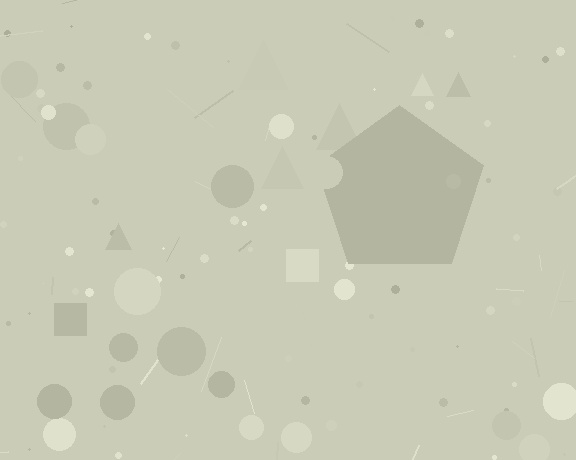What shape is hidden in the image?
A pentagon is hidden in the image.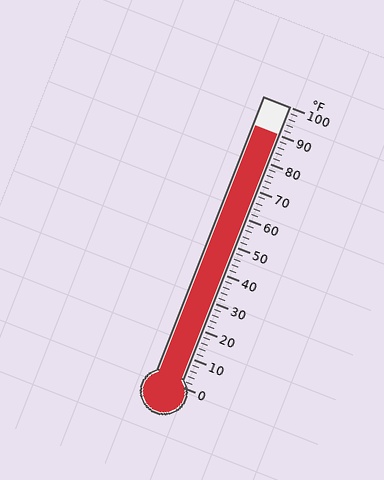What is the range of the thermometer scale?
The thermometer scale ranges from 0°F to 100°F.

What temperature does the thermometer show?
The thermometer shows approximately 90°F.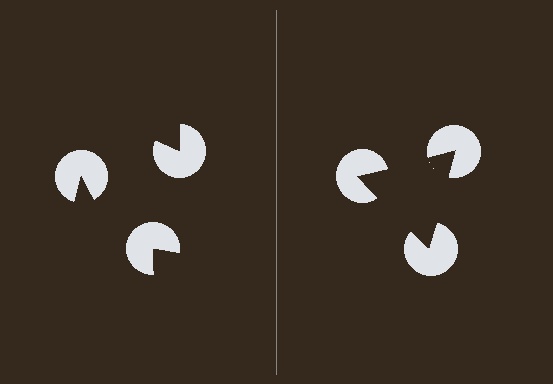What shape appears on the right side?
An illusory triangle.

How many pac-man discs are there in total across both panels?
6 — 3 on each side.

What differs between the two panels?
The pac-man discs are positioned identically on both sides; only the wedge orientations differ. On the right they align to a triangle; on the left they are misaligned.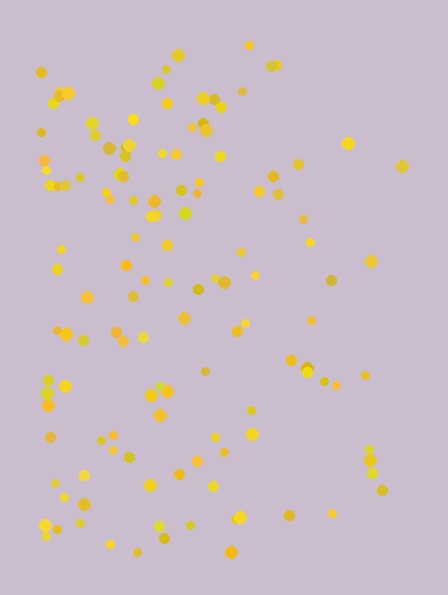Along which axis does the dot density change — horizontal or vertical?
Horizontal.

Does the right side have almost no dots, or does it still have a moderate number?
Still a moderate number, just noticeably fewer than the left.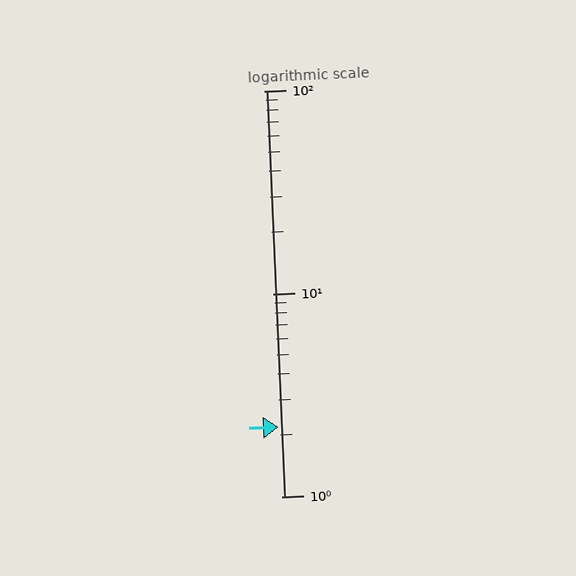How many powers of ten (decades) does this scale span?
The scale spans 2 decades, from 1 to 100.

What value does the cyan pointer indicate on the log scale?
The pointer indicates approximately 2.2.